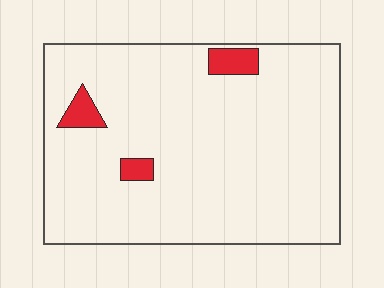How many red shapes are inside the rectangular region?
3.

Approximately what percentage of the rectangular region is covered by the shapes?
Approximately 5%.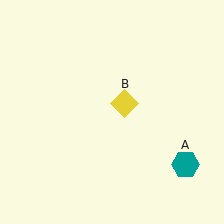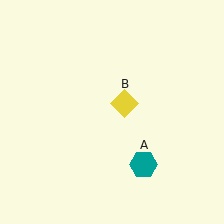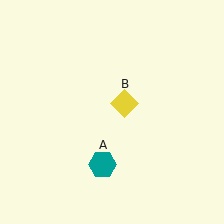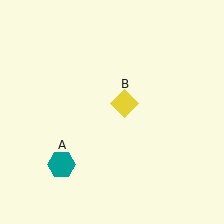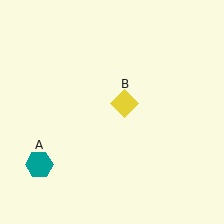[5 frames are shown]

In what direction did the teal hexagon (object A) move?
The teal hexagon (object A) moved left.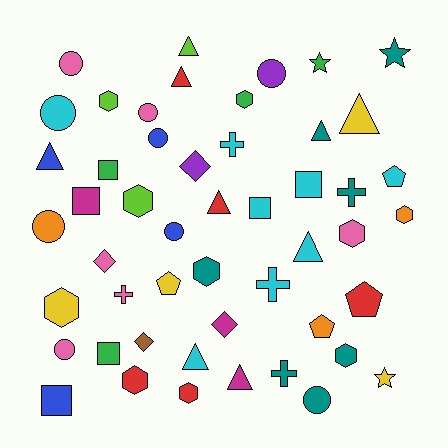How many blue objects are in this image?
There are 4 blue objects.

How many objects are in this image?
There are 50 objects.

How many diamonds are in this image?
There are 4 diamonds.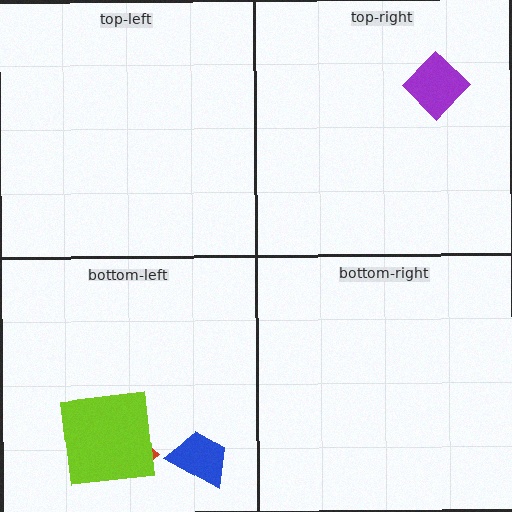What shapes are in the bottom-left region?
The red arrow, the lime square, the blue trapezoid.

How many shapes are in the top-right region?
1.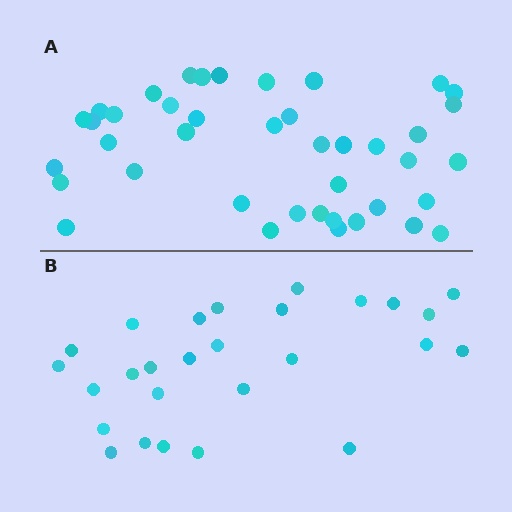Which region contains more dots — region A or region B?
Region A (the top region) has more dots.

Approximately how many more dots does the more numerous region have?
Region A has approximately 15 more dots than region B.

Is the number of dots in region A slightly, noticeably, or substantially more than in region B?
Region A has substantially more. The ratio is roughly 1.5 to 1.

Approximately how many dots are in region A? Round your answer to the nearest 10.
About 40 dots. (The exact count is 41, which rounds to 40.)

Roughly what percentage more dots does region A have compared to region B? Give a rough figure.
About 50% more.